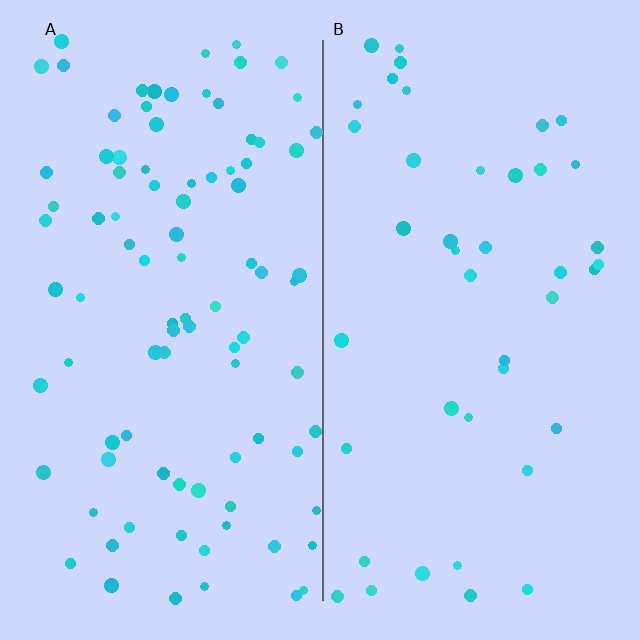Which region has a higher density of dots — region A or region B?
A (the left).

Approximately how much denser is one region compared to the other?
Approximately 2.2× — region A over region B.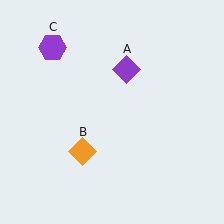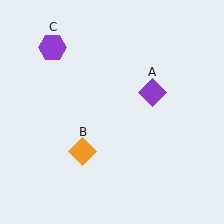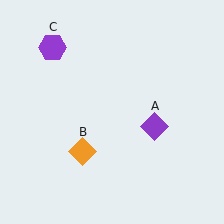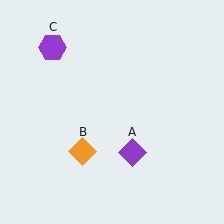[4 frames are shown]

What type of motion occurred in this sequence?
The purple diamond (object A) rotated clockwise around the center of the scene.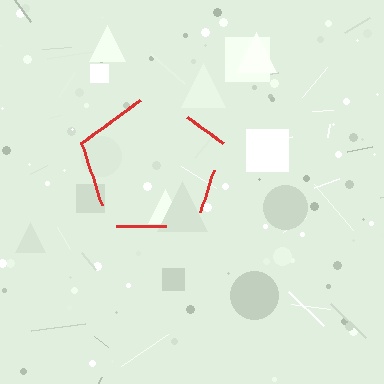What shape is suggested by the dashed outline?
The dashed outline suggests a pentagon.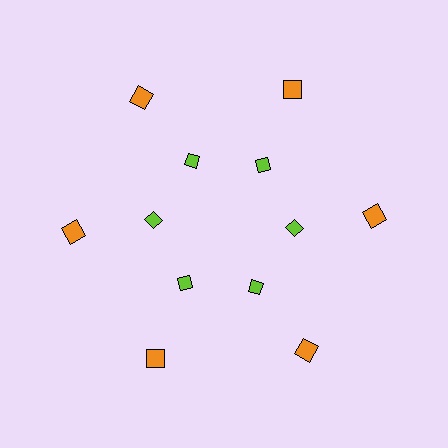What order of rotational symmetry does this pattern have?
This pattern has 6-fold rotational symmetry.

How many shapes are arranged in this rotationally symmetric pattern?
There are 12 shapes, arranged in 6 groups of 2.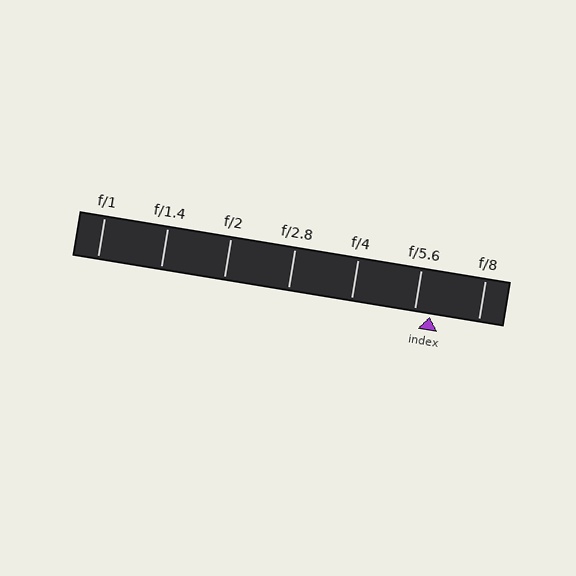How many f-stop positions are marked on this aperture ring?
There are 7 f-stop positions marked.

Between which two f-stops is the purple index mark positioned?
The index mark is between f/5.6 and f/8.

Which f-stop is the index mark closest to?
The index mark is closest to f/5.6.